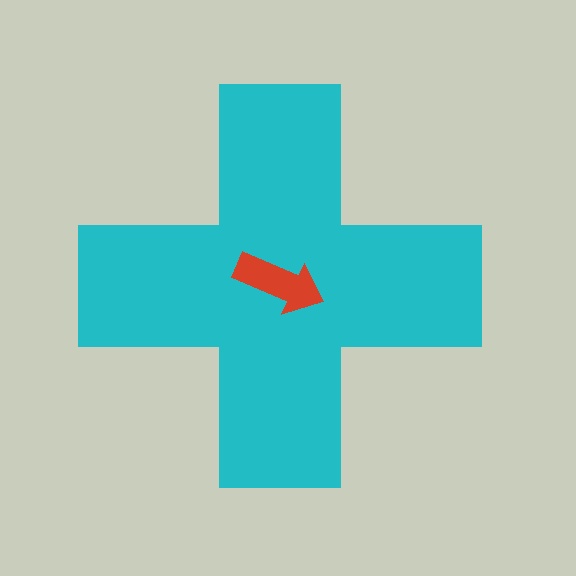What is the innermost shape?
The red arrow.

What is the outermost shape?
The cyan cross.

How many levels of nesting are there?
2.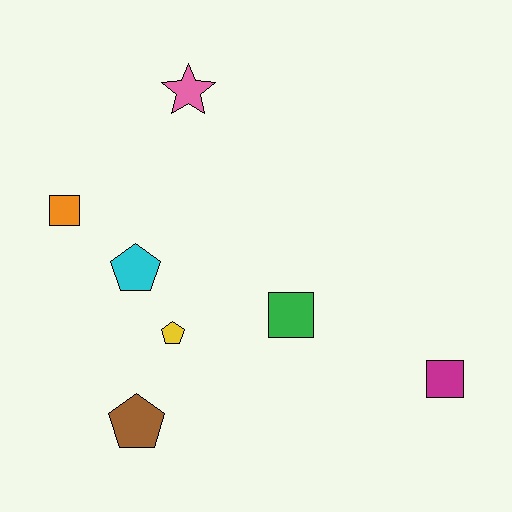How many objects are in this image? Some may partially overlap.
There are 7 objects.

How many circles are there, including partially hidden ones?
There are no circles.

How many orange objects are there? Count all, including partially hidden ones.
There is 1 orange object.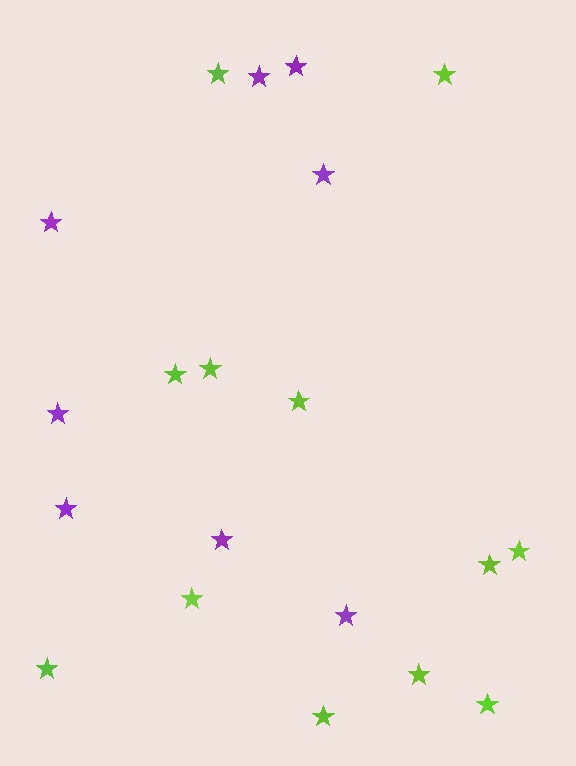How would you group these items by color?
There are 2 groups: one group of purple stars (8) and one group of lime stars (12).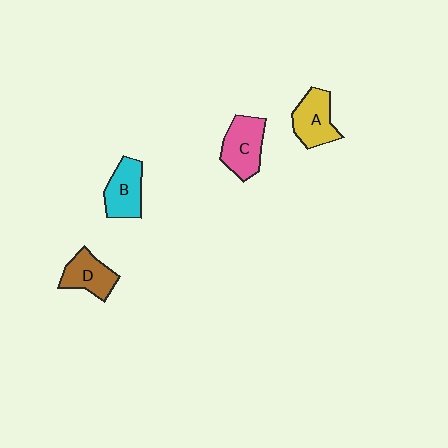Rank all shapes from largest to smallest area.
From largest to smallest: C (pink), A (yellow), B (cyan), D (brown).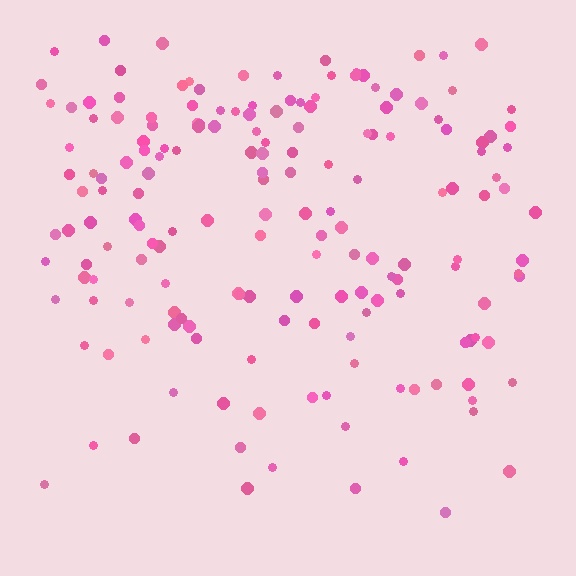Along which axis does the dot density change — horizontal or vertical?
Vertical.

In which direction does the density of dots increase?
From bottom to top, with the top side densest.